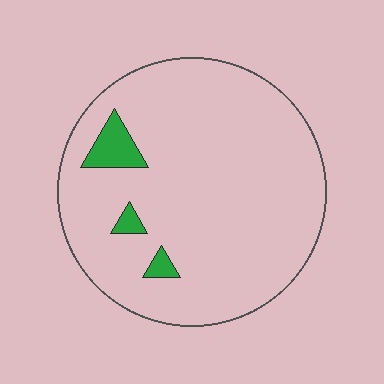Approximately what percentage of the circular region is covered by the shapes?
Approximately 5%.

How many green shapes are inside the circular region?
3.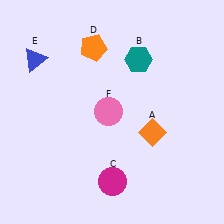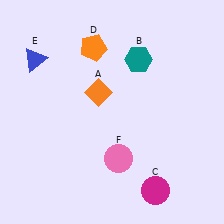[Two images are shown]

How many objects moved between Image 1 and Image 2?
3 objects moved between the two images.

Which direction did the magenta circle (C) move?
The magenta circle (C) moved right.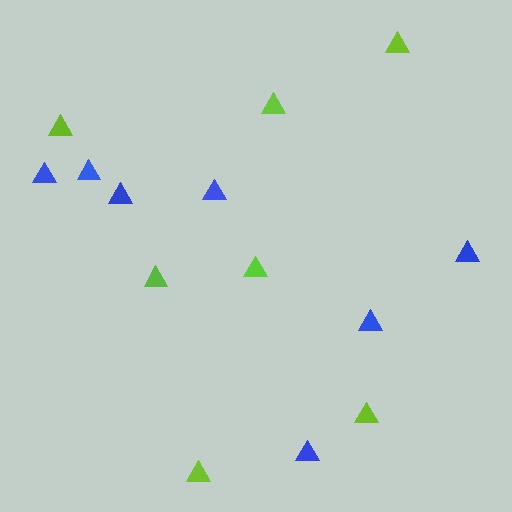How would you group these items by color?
There are 2 groups: one group of lime triangles (7) and one group of blue triangles (7).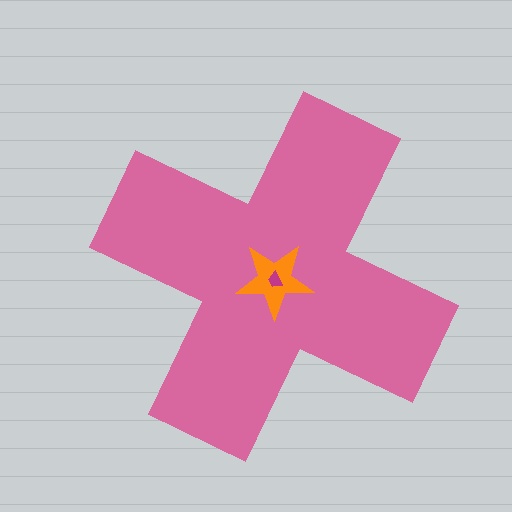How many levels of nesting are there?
3.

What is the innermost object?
The magenta trapezoid.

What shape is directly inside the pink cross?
The orange star.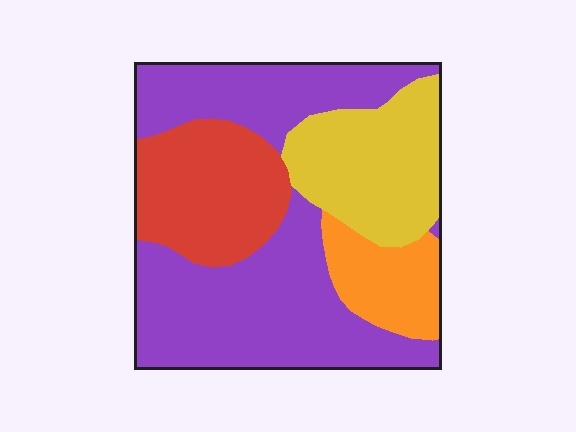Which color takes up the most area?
Purple, at roughly 50%.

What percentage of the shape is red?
Red takes up about one fifth (1/5) of the shape.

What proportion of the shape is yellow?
Yellow takes up about one fifth (1/5) of the shape.